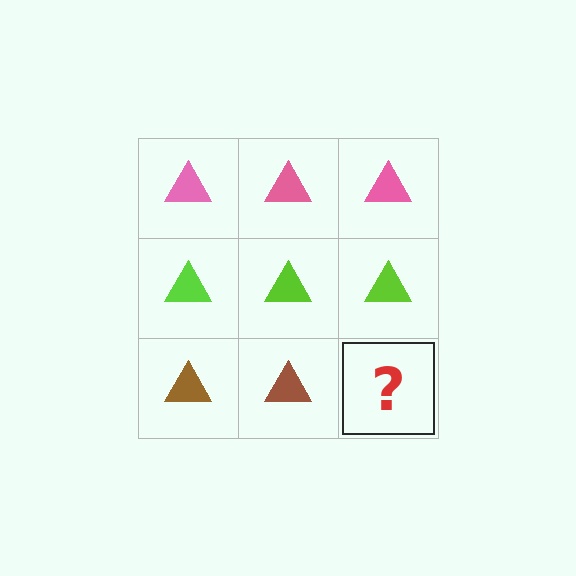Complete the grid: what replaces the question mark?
The question mark should be replaced with a brown triangle.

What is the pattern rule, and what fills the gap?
The rule is that each row has a consistent color. The gap should be filled with a brown triangle.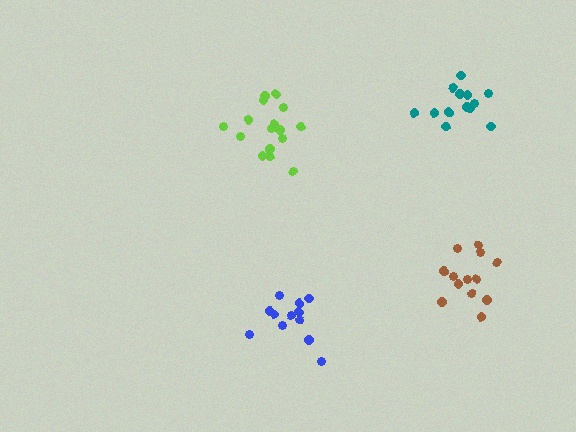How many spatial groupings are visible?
There are 4 spatial groupings.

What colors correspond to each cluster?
The clusters are colored: lime, blue, brown, teal.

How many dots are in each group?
Group 1: 17 dots, Group 2: 12 dots, Group 3: 13 dots, Group 4: 13 dots (55 total).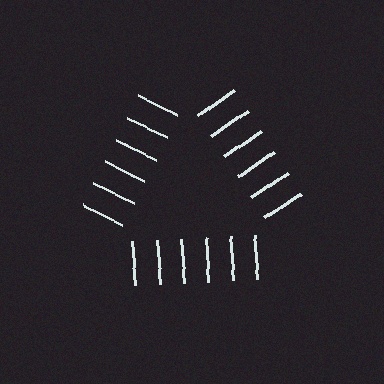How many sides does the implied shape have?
3 sides — the line-ends trace a triangle.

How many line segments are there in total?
18 — 6 along each of the 3 edges.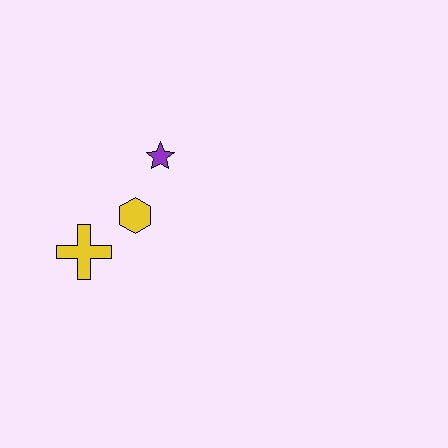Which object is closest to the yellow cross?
The yellow hexagon is closest to the yellow cross.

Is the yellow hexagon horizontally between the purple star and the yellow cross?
Yes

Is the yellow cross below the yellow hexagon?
Yes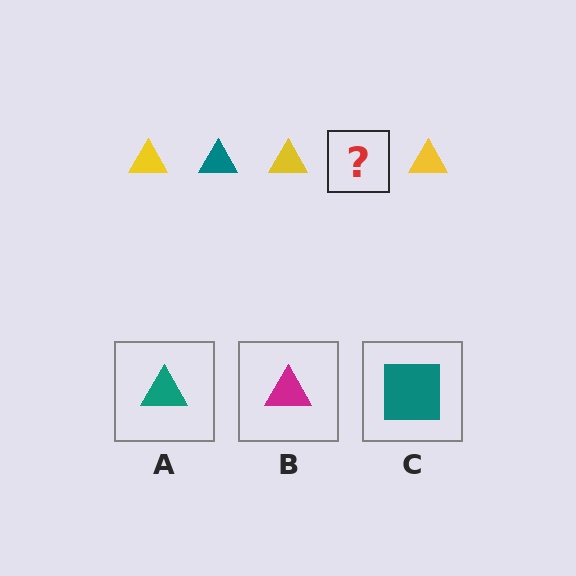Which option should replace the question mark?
Option A.